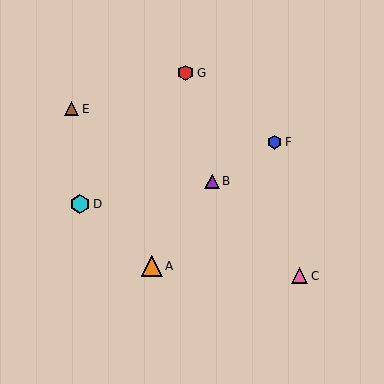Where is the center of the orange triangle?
The center of the orange triangle is at (152, 266).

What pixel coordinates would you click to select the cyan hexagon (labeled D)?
Click at (80, 204) to select the cyan hexagon D.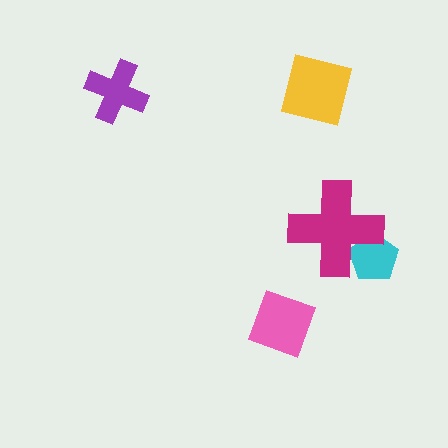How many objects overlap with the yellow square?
0 objects overlap with the yellow square.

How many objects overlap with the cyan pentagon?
1 object overlaps with the cyan pentagon.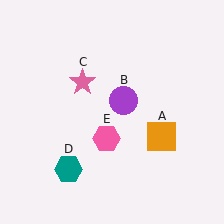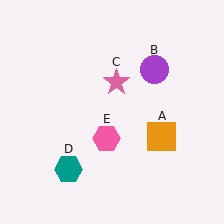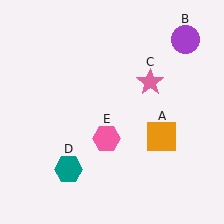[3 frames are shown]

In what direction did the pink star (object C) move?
The pink star (object C) moved right.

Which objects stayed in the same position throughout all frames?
Orange square (object A) and teal hexagon (object D) and pink hexagon (object E) remained stationary.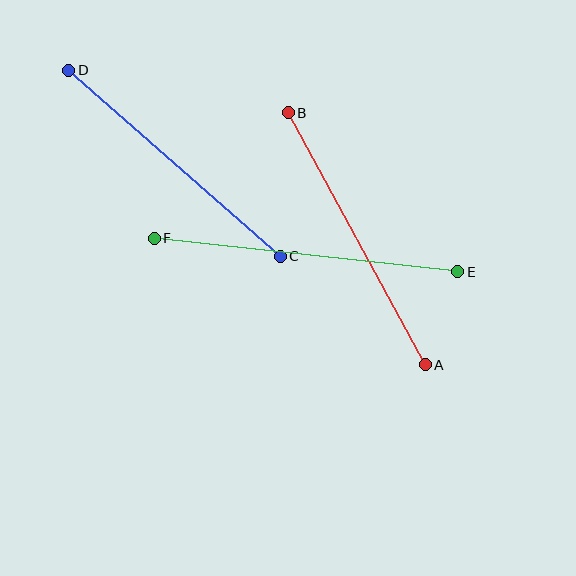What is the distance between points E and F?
The distance is approximately 305 pixels.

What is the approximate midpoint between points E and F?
The midpoint is at approximately (306, 255) pixels.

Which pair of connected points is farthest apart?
Points E and F are farthest apart.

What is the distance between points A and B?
The distance is approximately 287 pixels.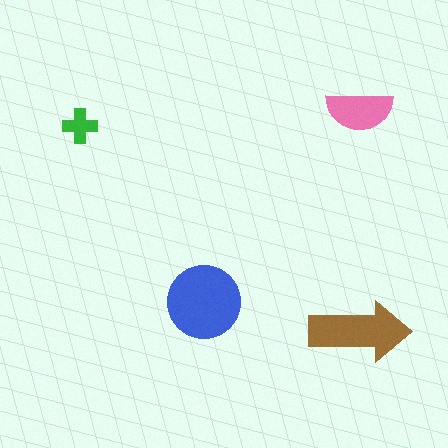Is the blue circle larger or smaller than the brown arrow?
Larger.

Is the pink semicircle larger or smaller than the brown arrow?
Smaller.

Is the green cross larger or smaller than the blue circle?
Smaller.